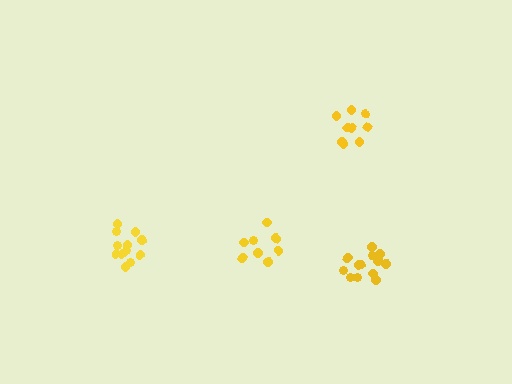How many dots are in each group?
Group 1: 12 dots, Group 2: 13 dots, Group 3: 9 dots, Group 4: 8 dots (42 total).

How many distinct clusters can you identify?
There are 4 distinct clusters.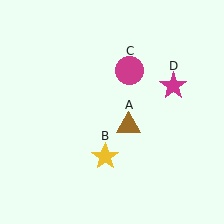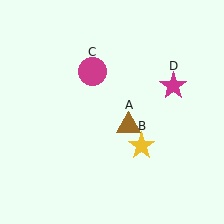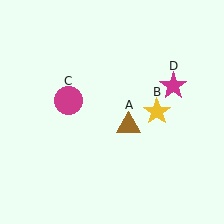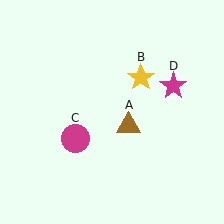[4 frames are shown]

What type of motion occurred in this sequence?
The yellow star (object B), magenta circle (object C) rotated counterclockwise around the center of the scene.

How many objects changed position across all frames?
2 objects changed position: yellow star (object B), magenta circle (object C).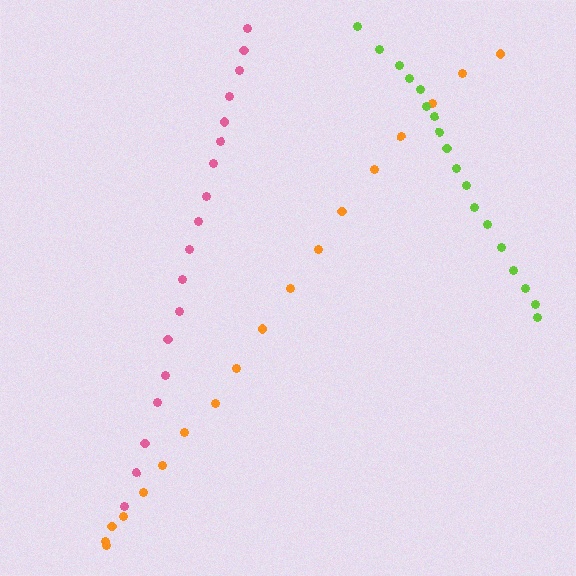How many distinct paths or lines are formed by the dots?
There are 3 distinct paths.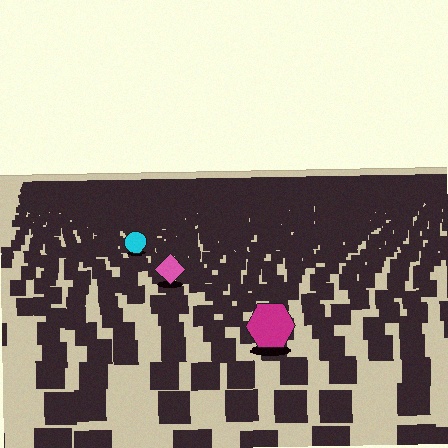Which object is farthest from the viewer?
The cyan circle is farthest from the viewer. It appears smaller and the ground texture around it is denser.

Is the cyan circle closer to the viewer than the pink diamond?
No. The pink diamond is closer — you can tell from the texture gradient: the ground texture is coarser near it.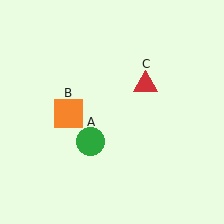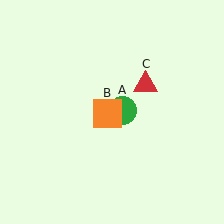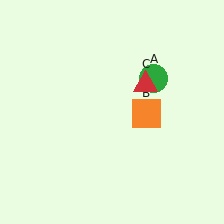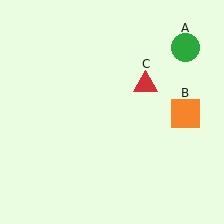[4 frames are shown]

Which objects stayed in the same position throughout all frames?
Red triangle (object C) remained stationary.